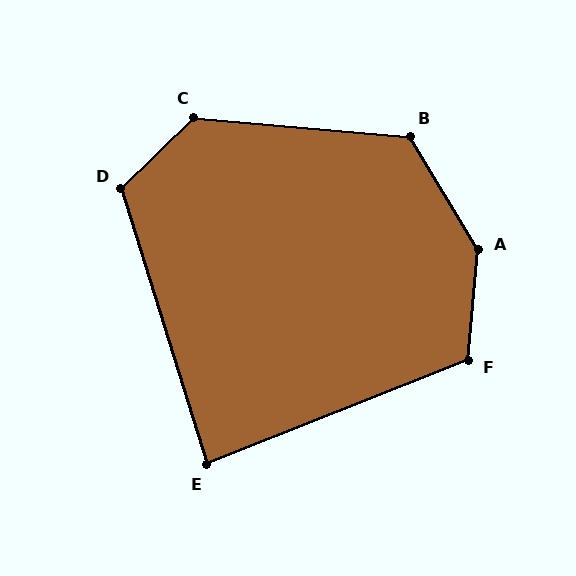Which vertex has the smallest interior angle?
E, at approximately 85 degrees.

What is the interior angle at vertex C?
Approximately 131 degrees (obtuse).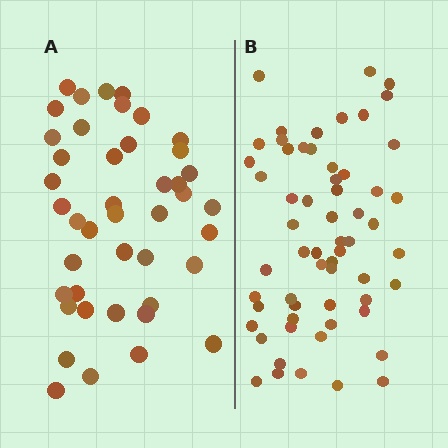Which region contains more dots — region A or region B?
Region B (the right region) has more dots.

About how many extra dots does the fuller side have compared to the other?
Region B has approximately 15 more dots than region A.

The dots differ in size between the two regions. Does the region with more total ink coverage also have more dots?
No. Region A has more total ink coverage because its dots are larger, but region B actually contains more individual dots. Total area can be misleading — the number of items is what matters here.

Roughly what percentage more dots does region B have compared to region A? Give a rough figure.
About 40% more.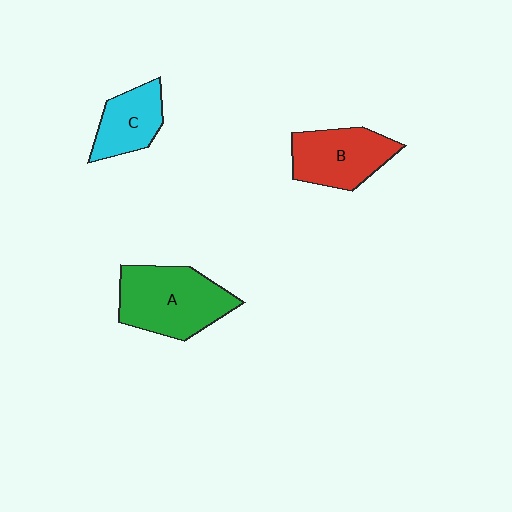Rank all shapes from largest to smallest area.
From largest to smallest: A (green), B (red), C (cyan).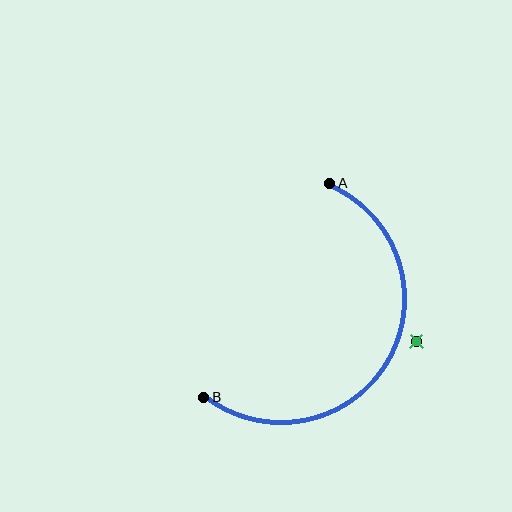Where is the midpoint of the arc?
The arc midpoint is the point on the curve farthest from the straight line joining A and B. It sits to the right of that line.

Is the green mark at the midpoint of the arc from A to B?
No — the green mark does not lie on the arc at all. It sits slightly outside the curve.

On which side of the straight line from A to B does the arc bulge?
The arc bulges to the right of the straight line connecting A and B.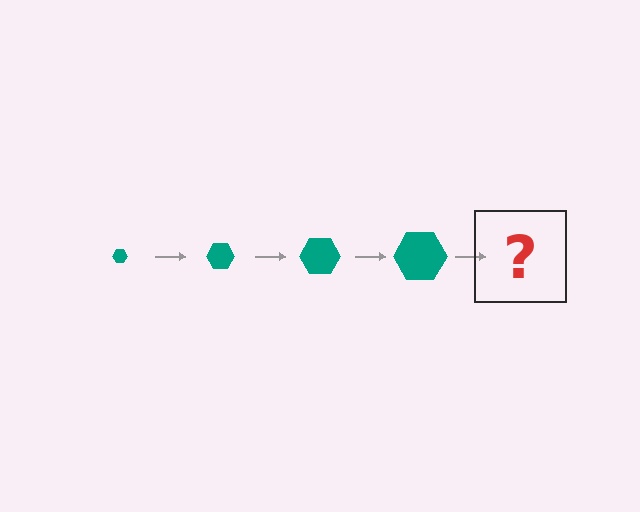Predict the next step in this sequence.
The next step is a teal hexagon, larger than the previous one.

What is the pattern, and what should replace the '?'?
The pattern is that the hexagon gets progressively larger each step. The '?' should be a teal hexagon, larger than the previous one.